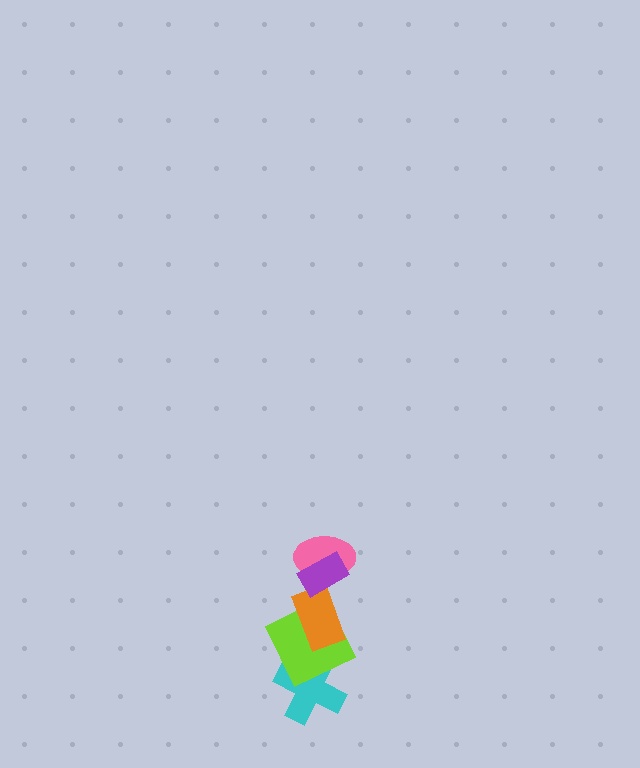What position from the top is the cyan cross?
The cyan cross is 5th from the top.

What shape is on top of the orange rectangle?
The pink ellipse is on top of the orange rectangle.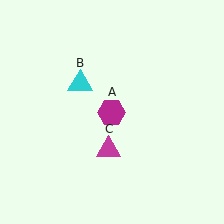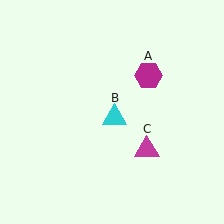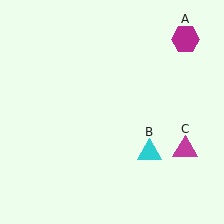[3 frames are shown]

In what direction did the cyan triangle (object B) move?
The cyan triangle (object B) moved down and to the right.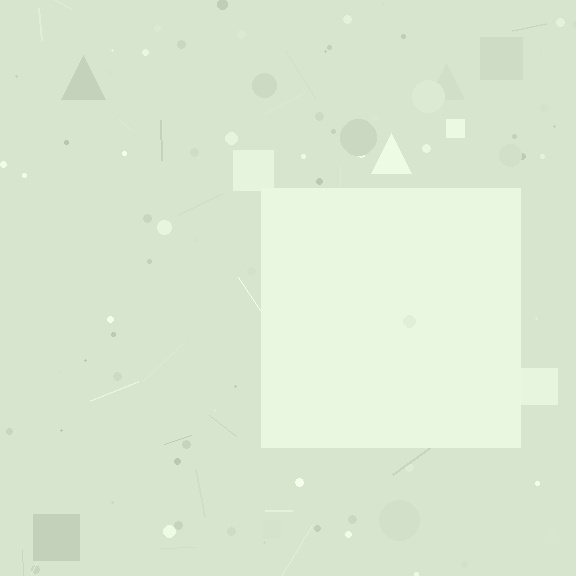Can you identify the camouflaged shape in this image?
The camouflaged shape is a square.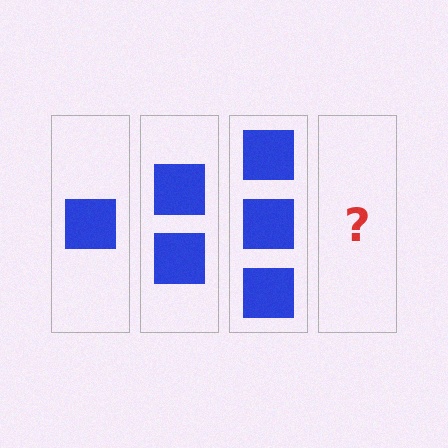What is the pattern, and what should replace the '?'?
The pattern is that each step adds one more square. The '?' should be 4 squares.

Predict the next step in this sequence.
The next step is 4 squares.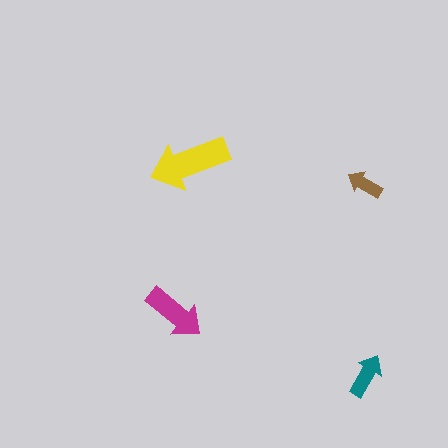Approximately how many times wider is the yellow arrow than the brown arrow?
About 2 times wider.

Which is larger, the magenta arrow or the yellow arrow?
The yellow one.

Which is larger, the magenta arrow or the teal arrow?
The magenta one.